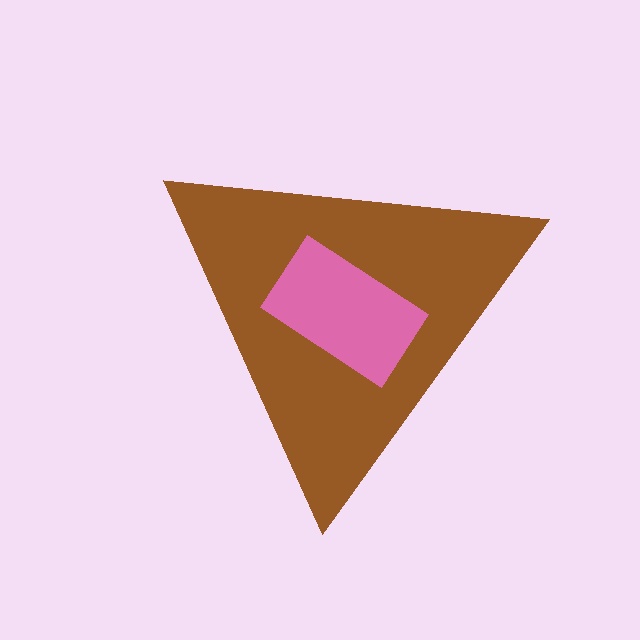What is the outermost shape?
The brown triangle.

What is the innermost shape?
The pink rectangle.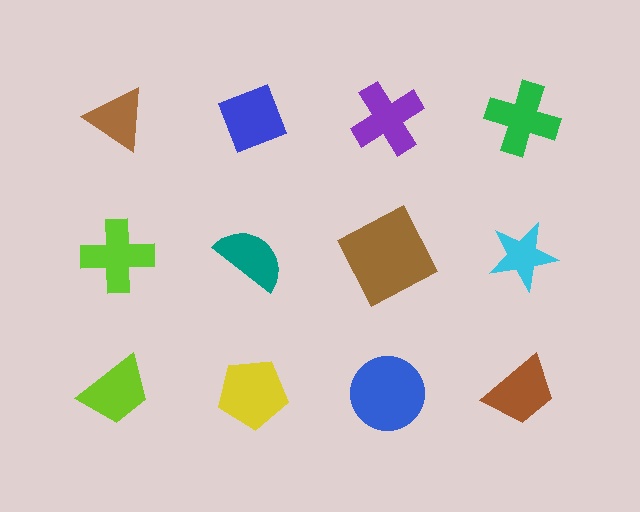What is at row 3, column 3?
A blue circle.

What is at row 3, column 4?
A brown trapezoid.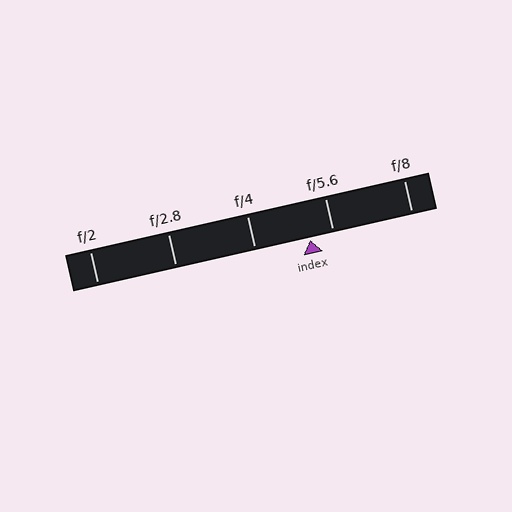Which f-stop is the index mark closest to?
The index mark is closest to f/5.6.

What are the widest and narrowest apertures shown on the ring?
The widest aperture shown is f/2 and the narrowest is f/8.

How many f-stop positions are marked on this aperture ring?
There are 5 f-stop positions marked.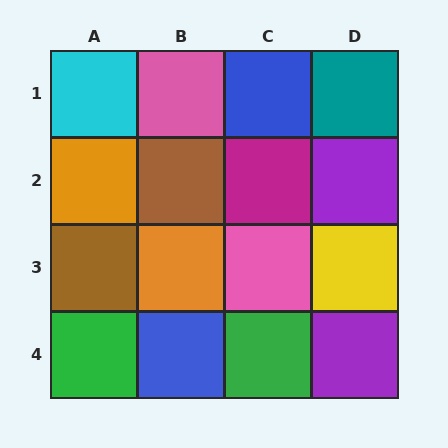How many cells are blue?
2 cells are blue.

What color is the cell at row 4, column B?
Blue.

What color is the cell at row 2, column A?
Orange.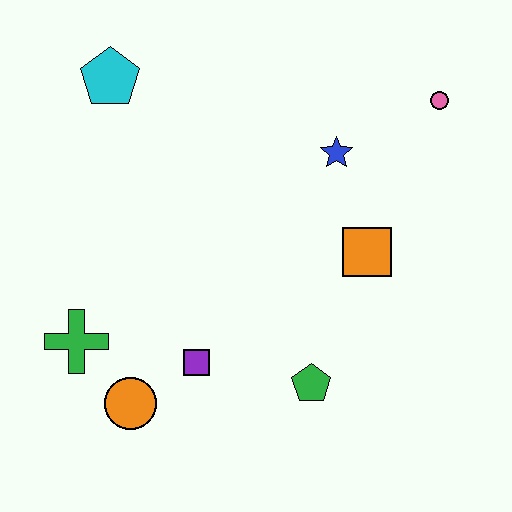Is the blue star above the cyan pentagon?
No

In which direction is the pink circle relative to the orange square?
The pink circle is above the orange square.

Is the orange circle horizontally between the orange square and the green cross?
Yes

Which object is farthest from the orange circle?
The pink circle is farthest from the orange circle.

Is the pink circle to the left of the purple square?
No